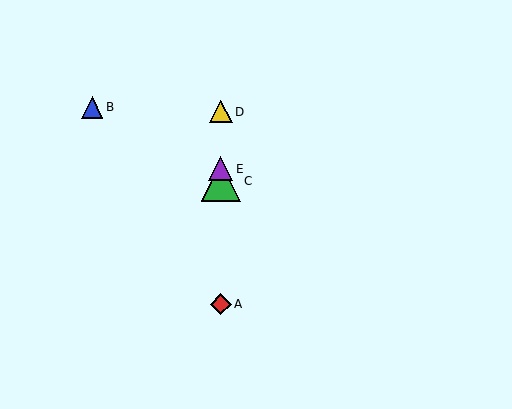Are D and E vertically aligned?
Yes, both are at x≈221.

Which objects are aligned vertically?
Objects A, C, D, E are aligned vertically.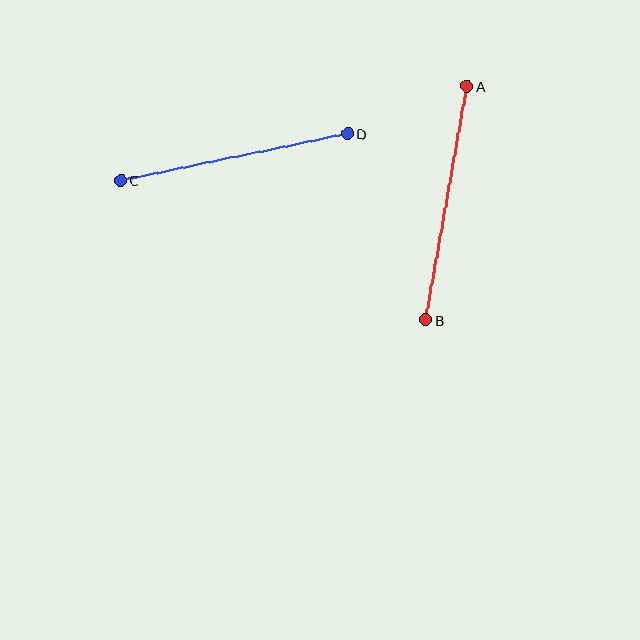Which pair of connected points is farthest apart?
Points A and B are farthest apart.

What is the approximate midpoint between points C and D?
The midpoint is at approximately (234, 157) pixels.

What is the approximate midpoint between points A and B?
The midpoint is at approximately (446, 203) pixels.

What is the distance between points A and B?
The distance is approximately 237 pixels.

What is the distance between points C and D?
The distance is approximately 232 pixels.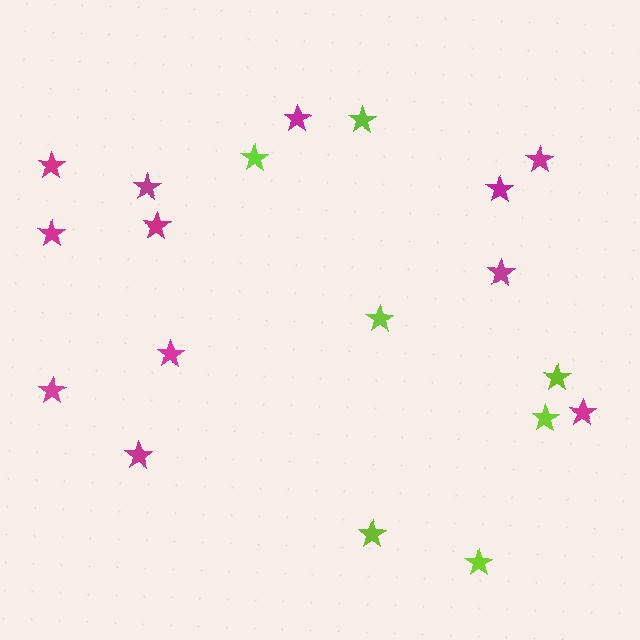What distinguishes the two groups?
There are 2 groups: one group of lime stars (7) and one group of magenta stars (12).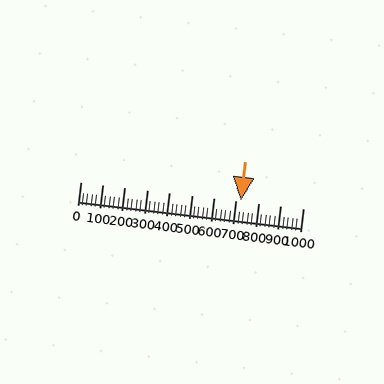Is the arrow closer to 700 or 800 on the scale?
The arrow is closer to 700.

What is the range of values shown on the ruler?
The ruler shows values from 0 to 1000.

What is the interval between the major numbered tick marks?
The major tick marks are spaced 100 units apart.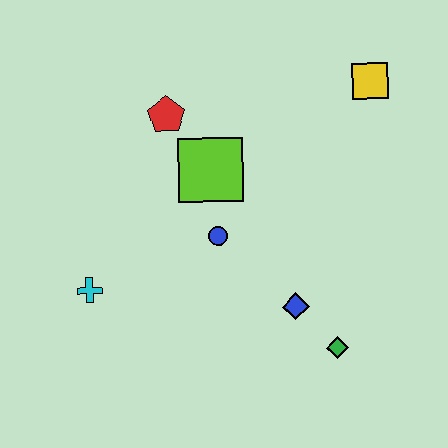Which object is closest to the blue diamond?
The green diamond is closest to the blue diamond.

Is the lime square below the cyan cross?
No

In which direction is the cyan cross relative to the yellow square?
The cyan cross is to the left of the yellow square.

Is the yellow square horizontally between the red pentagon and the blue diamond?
No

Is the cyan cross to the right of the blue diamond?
No